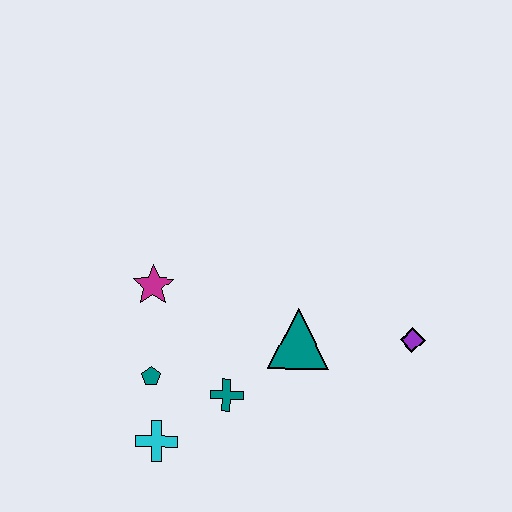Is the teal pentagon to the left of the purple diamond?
Yes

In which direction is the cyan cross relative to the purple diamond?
The cyan cross is to the left of the purple diamond.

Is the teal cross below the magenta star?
Yes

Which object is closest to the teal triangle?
The teal cross is closest to the teal triangle.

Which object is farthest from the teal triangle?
The cyan cross is farthest from the teal triangle.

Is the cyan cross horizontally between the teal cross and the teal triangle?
No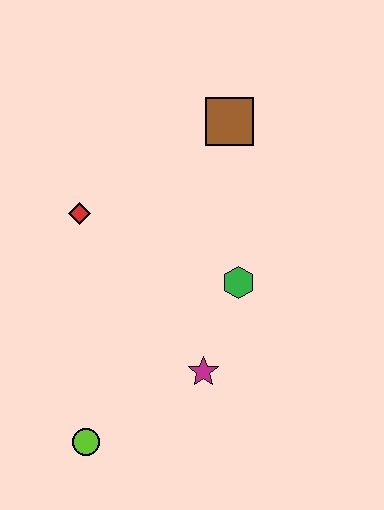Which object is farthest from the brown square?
The lime circle is farthest from the brown square.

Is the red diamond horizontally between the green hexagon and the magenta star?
No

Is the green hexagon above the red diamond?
No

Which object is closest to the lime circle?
The magenta star is closest to the lime circle.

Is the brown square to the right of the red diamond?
Yes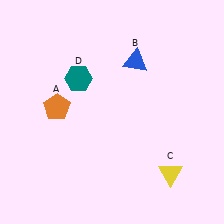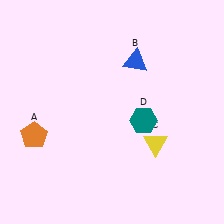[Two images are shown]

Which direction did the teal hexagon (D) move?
The teal hexagon (D) moved right.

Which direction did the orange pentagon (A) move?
The orange pentagon (A) moved down.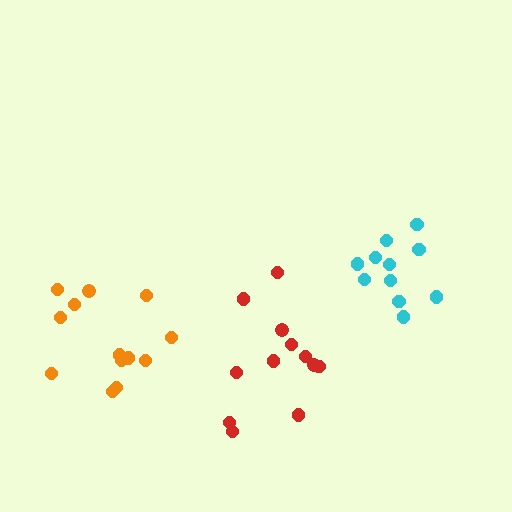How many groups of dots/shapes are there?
There are 3 groups.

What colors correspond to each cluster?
The clusters are colored: orange, red, cyan.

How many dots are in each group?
Group 1: 13 dots, Group 2: 12 dots, Group 3: 11 dots (36 total).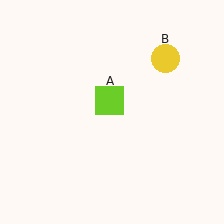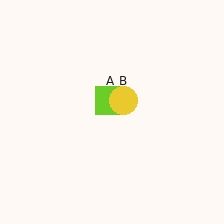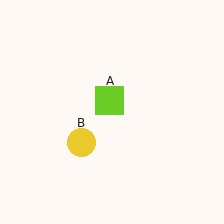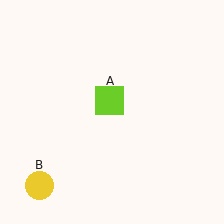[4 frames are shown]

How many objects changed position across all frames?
1 object changed position: yellow circle (object B).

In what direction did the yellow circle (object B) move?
The yellow circle (object B) moved down and to the left.